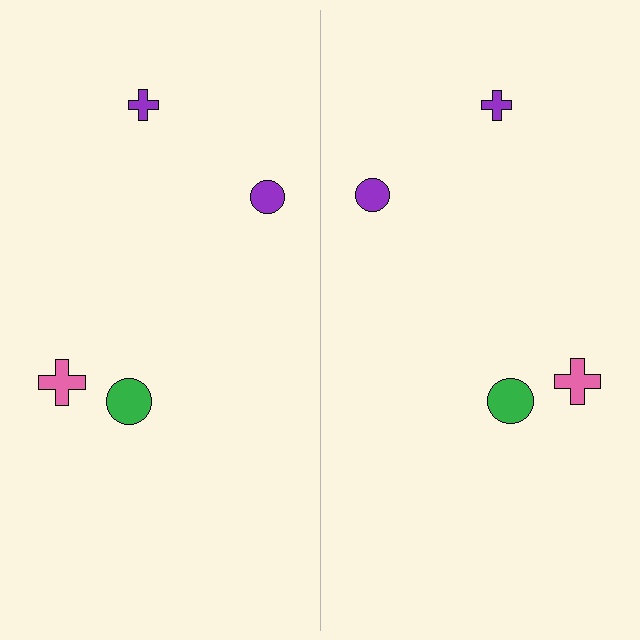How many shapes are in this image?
There are 8 shapes in this image.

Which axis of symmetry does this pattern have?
The pattern has a vertical axis of symmetry running through the center of the image.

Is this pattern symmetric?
Yes, this pattern has bilateral (reflection) symmetry.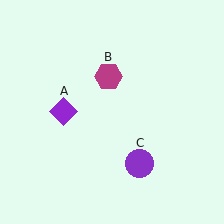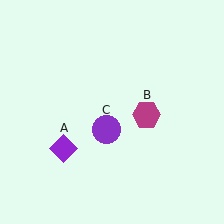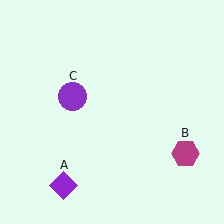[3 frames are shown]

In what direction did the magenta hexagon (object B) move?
The magenta hexagon (object B) moved down and to the right.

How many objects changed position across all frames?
3 objects changed position: purple diamond (object A), magenta hexagon (object B), purple circle (object C).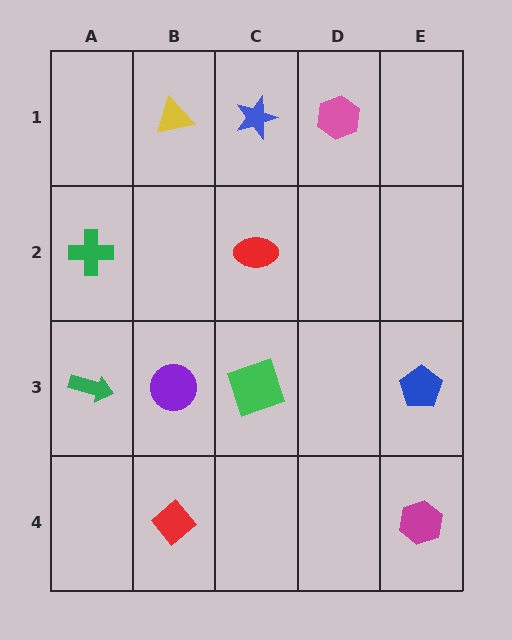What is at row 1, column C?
A blue star.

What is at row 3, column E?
A blue pentagon.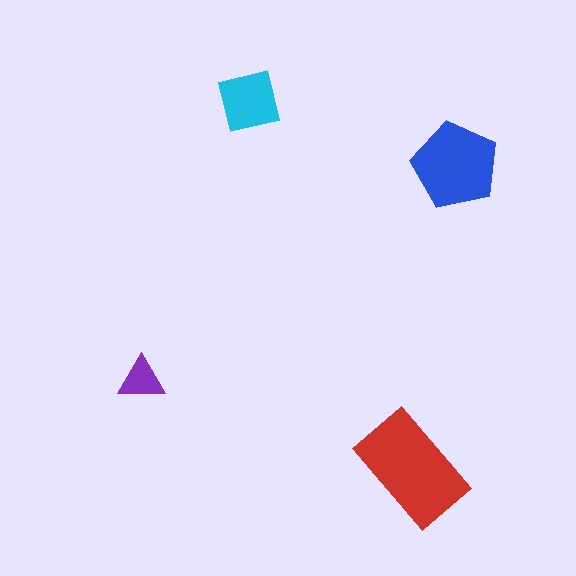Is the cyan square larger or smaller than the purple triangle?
Larger.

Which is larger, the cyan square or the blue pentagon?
The blue pentagon.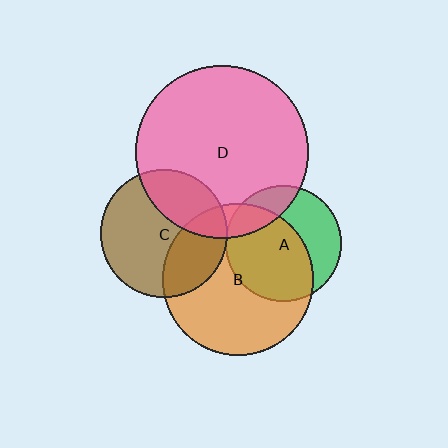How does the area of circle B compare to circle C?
Approximately 1.4 times.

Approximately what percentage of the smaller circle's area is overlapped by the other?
Approximately 15%.